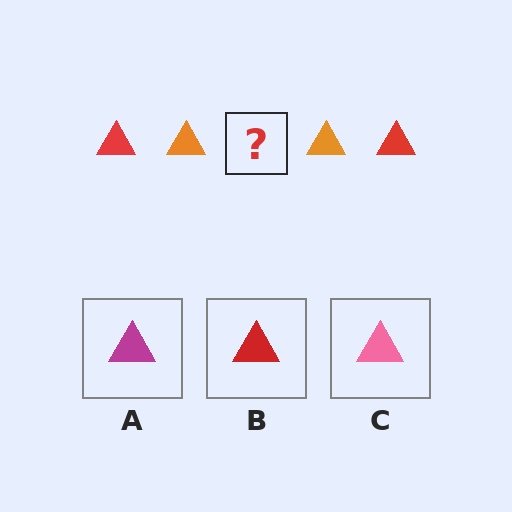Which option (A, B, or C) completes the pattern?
B.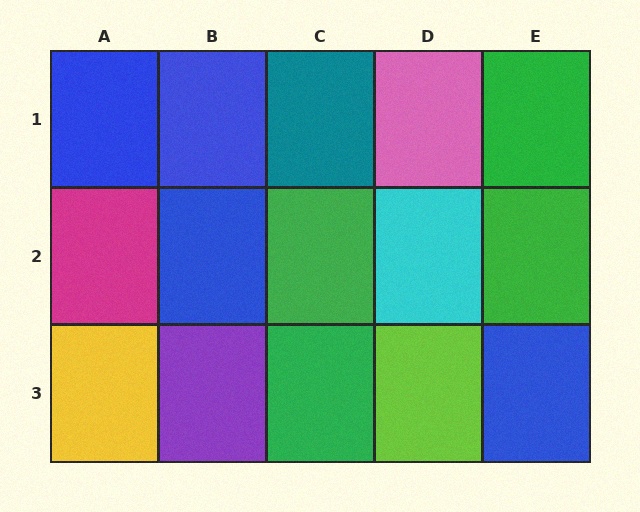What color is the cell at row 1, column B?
Blue.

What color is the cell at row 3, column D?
Lime.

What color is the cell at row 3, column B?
Purple.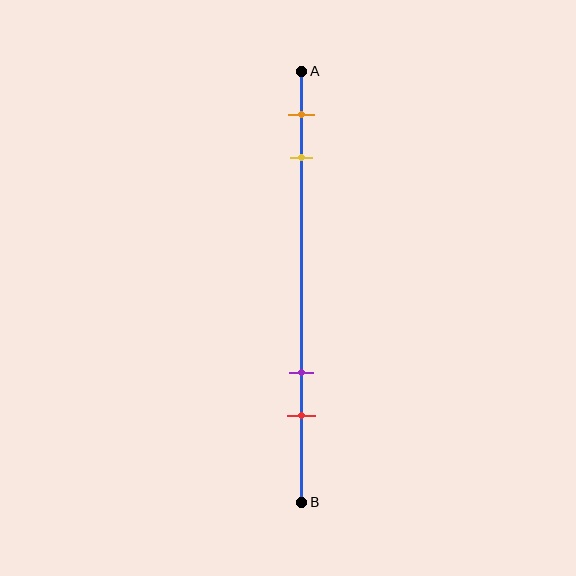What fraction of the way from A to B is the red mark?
The red mark is approximately 80% (0.8) of the way from A to B.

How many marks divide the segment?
There are 4 marks dividing the segment.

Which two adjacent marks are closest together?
The orange and yellow marks are the closest adjacent pair.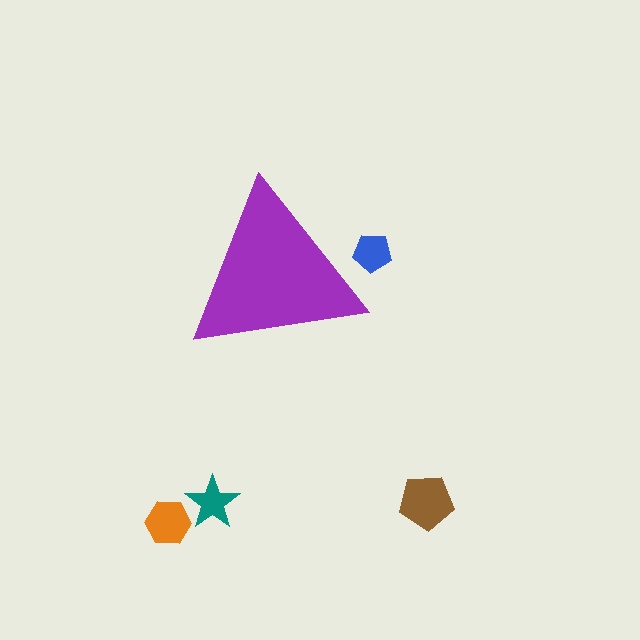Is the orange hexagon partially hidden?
No, the orange hexagon is fully visible.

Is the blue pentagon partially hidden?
Yes, the blue pentagon is partially hidden behind the purple triangle.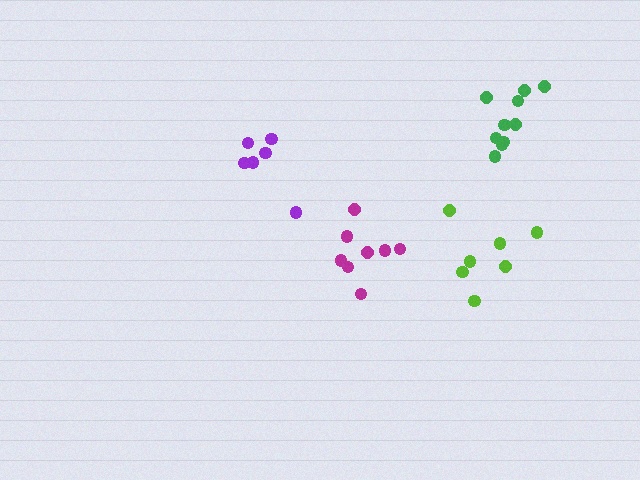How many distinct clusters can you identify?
There are 4 distinct clusters.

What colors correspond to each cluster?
The clusters are colored: magenta, lime, purple, green.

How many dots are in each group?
Group 1: 8 dots, Group 2: 7 dots, Group 3: 6 dots, Group 4: 10 dots (31 total).